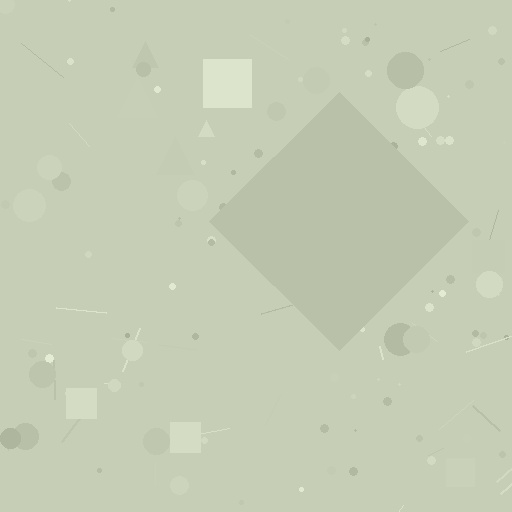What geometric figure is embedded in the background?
A diamond is embedded in the background.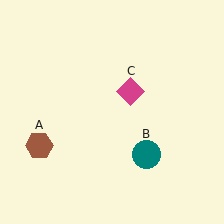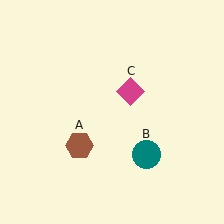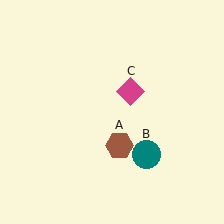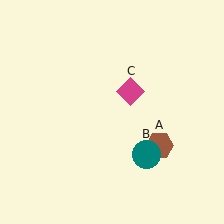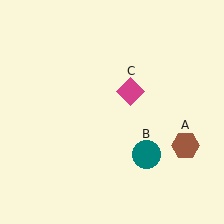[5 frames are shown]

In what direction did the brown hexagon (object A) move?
The brown hexagon (object A) moved right.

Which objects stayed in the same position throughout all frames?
Teal circle (object B) and magenta diamond (object C) remained stationary.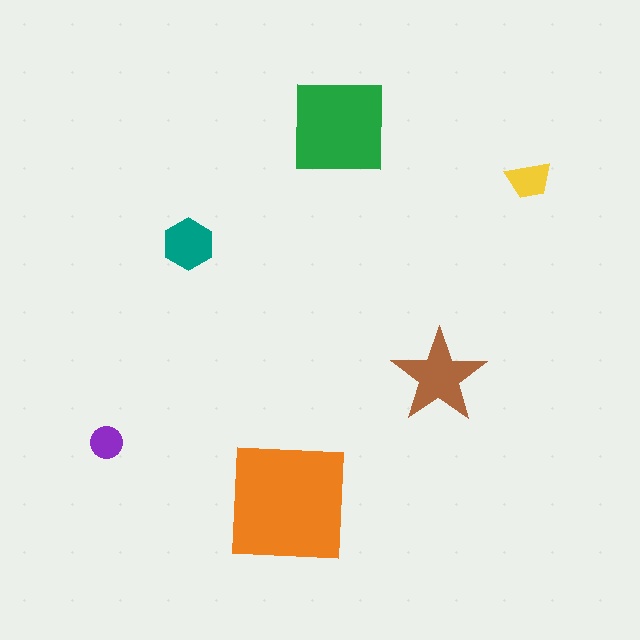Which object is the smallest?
The purple circle.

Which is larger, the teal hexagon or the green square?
The green square.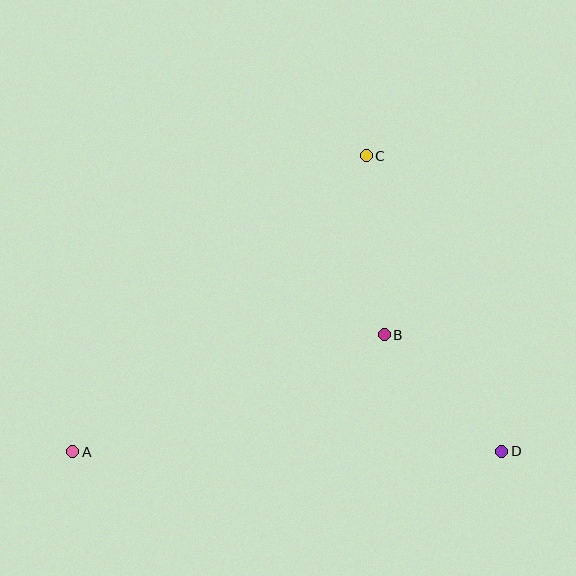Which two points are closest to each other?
Points B and D are closest to each other.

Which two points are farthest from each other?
Points A and D are farthest from each other.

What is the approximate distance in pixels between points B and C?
The distance between B and C is approximately 180 pixels.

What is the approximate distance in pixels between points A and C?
The distance between A and C is approximately 417 pixels.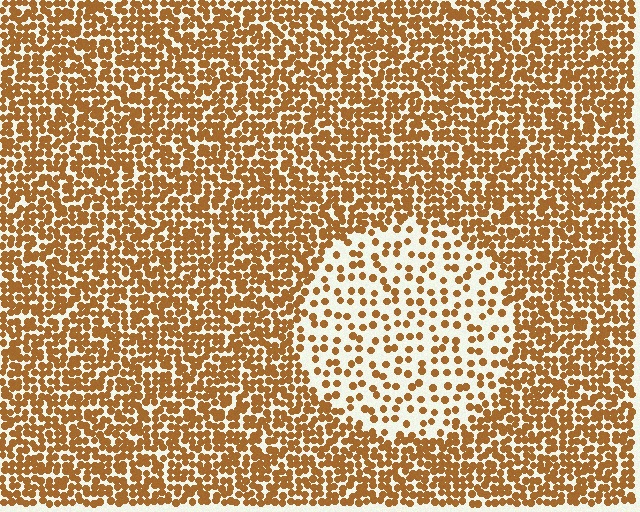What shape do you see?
I see a circle.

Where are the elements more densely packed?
The elements are more densely packed outside the circle boundary.